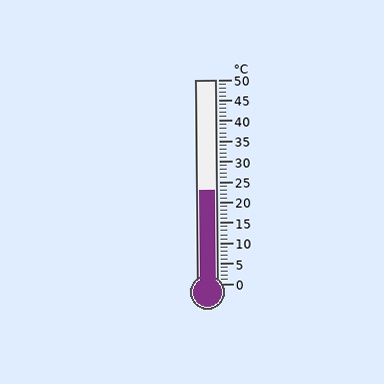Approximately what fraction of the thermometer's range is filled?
The thermometer is filled to approximately 45% of its range.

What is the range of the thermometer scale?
The thermometer scale ranges from 0°C to 50°C.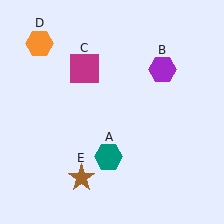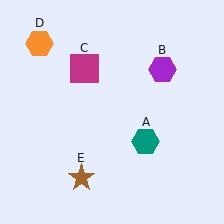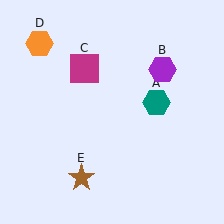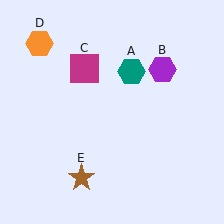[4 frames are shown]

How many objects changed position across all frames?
1 object changed position: teal hexagon (object A).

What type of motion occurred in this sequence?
The teal hexagon (object A) rotated counterclockwise around the center of the scene.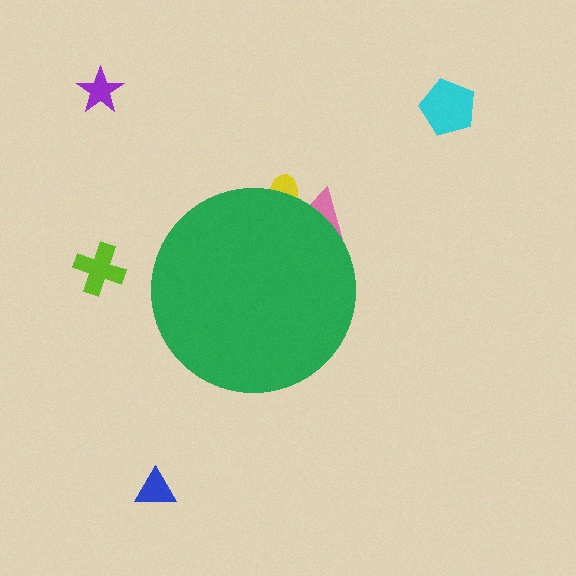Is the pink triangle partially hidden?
Yes, the pink triangle is partially hidden behind the green circle.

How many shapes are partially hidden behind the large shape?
2 shapes are partially hidden.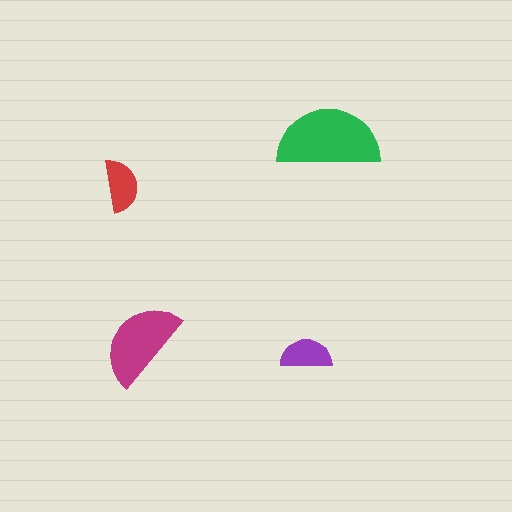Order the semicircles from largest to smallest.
the green one, the magenta one, the red one, the purple one.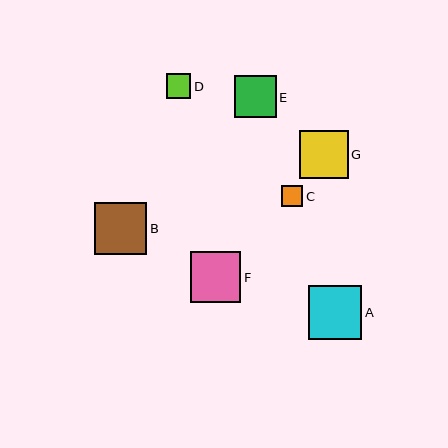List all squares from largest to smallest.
From largest to smallest: A, B, F, G, E, D, C.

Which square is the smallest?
Square C is the smallest with a size of approximately 21 pixels.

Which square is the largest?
Square A is the largest with a size of approximately 54 pixels.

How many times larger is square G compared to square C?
Square G is approximately 2.3 times the size of square C.